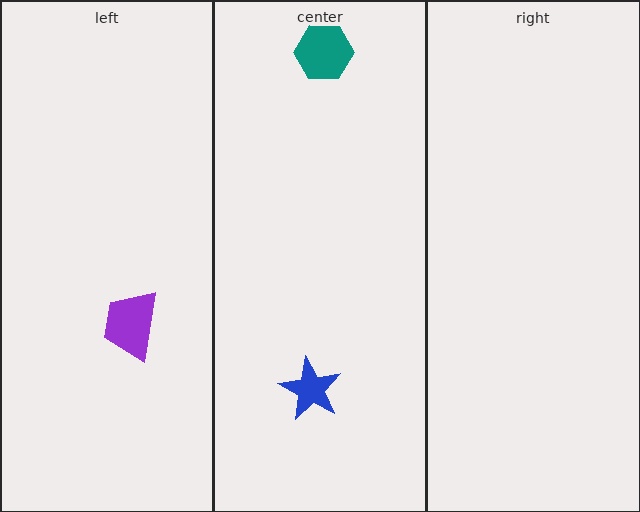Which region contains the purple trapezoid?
The left region.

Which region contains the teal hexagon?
The center region.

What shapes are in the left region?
The purple trapezoid.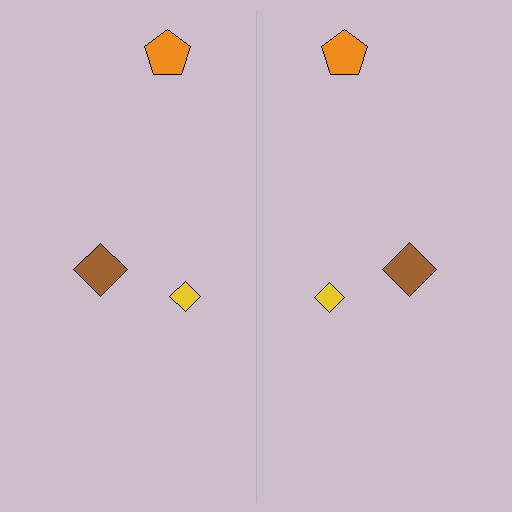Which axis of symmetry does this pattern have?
The pattern has a vertical axis of symmetry running through the center of the image.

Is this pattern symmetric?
Yes, this pattern has bilateral (reflection) symmetry.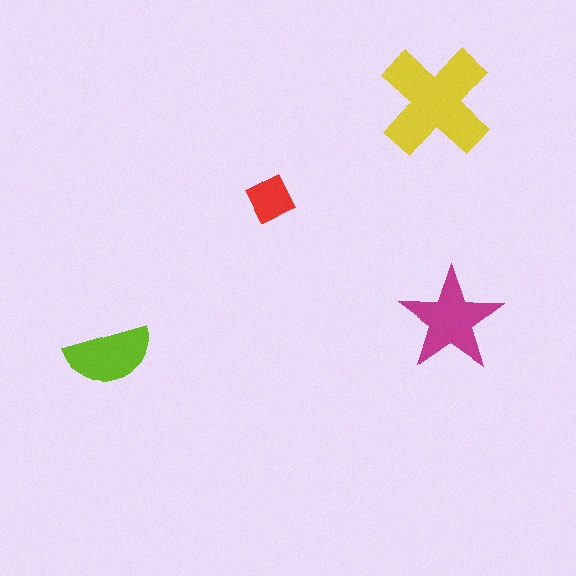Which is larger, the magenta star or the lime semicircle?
The magenta star.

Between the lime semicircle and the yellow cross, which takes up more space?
The yellow cross.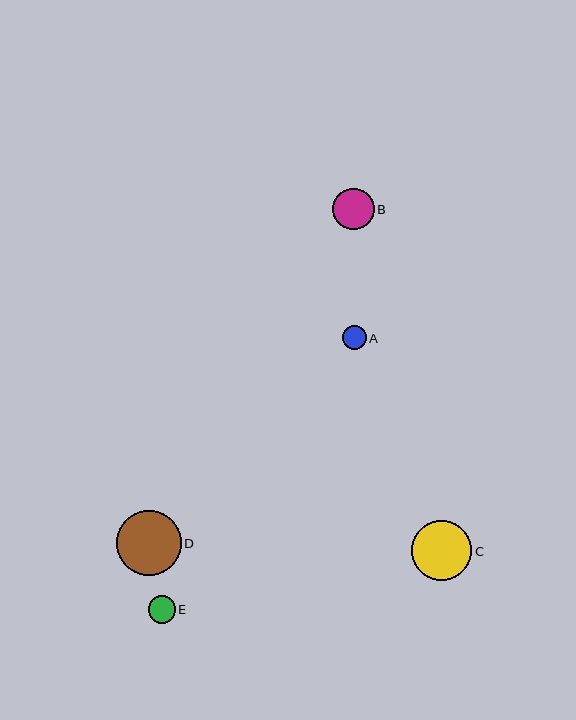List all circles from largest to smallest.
From largest to smallest: D, C, B, E, A.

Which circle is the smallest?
Circle A is the smallest with a size of approximately 23 pixels.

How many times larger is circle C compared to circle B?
Circle C is approximately 1.4 times the size of circle B.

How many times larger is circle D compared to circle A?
Circle D is approximately 2.8 times the size of circle A.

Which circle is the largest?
Circle D is the largest with a size of approximately 65 pixels.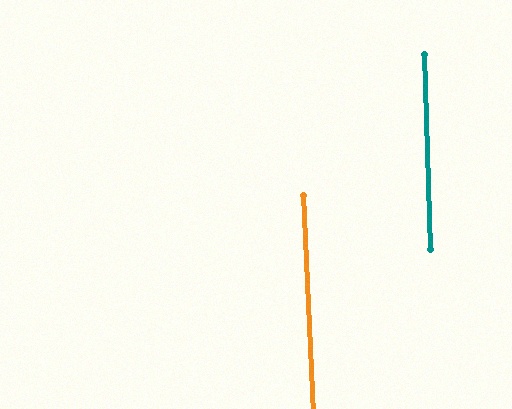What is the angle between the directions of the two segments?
Approximately 1 degree.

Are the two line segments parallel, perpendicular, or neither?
Parallel — their directions differ by only 0.8°.